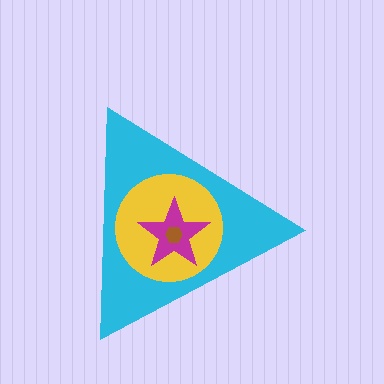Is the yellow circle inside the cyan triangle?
Yes.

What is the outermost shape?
The cyan triangle.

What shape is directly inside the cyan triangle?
The yellow circle.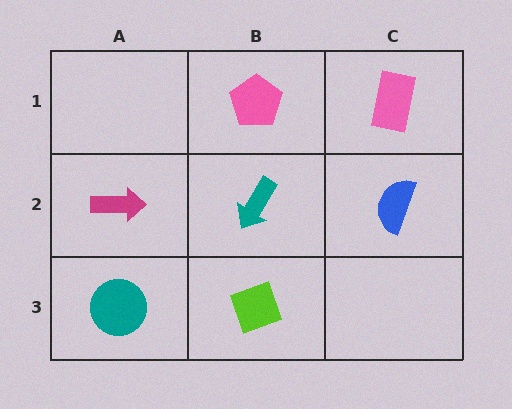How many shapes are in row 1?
2 shapes.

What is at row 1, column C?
A pink rectangle.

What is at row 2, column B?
A teal arrow.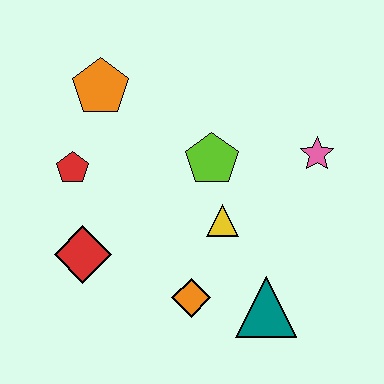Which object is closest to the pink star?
The lime pentagon is closest to the pink star.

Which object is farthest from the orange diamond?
The orange pentagon is farthest from the orange diamond.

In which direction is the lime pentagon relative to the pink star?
The lime pentagon is to the left of the pink star.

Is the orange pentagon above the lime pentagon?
Yes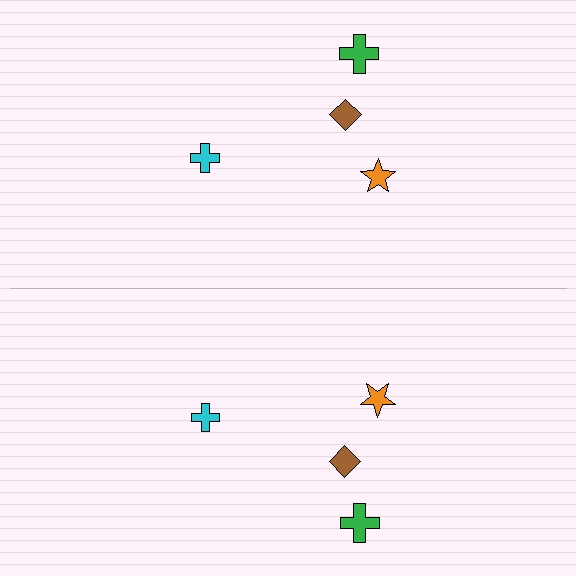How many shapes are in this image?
There are 8 shapes in this image.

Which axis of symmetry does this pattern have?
The pattern has a horizontal axis of symmetry running through the center of the image.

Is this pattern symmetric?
Yes, this pattern has bilateral (reflection) symmetry.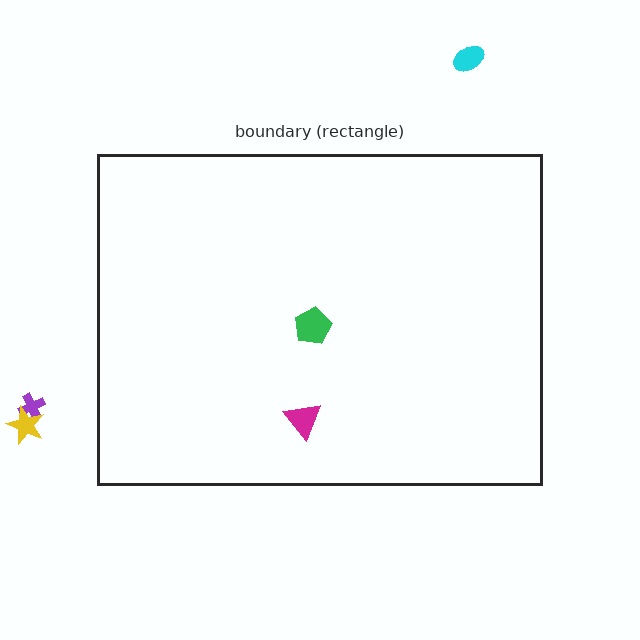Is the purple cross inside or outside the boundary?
Outside.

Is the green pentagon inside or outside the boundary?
Inside.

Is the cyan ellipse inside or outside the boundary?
Outside.